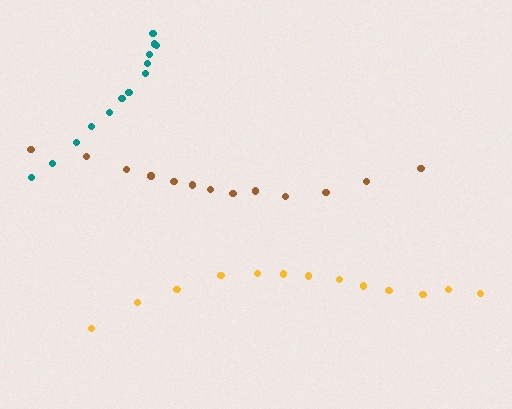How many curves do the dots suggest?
There are 3 distinct paths.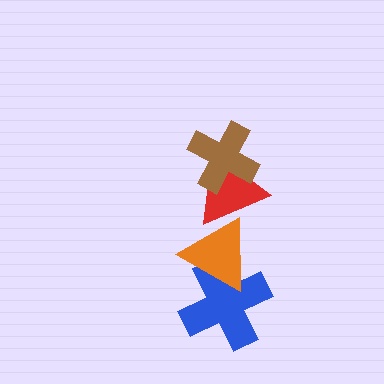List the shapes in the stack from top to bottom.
From top to bottom: the brown cross, the red triangle, the orange triangle, the blue cross.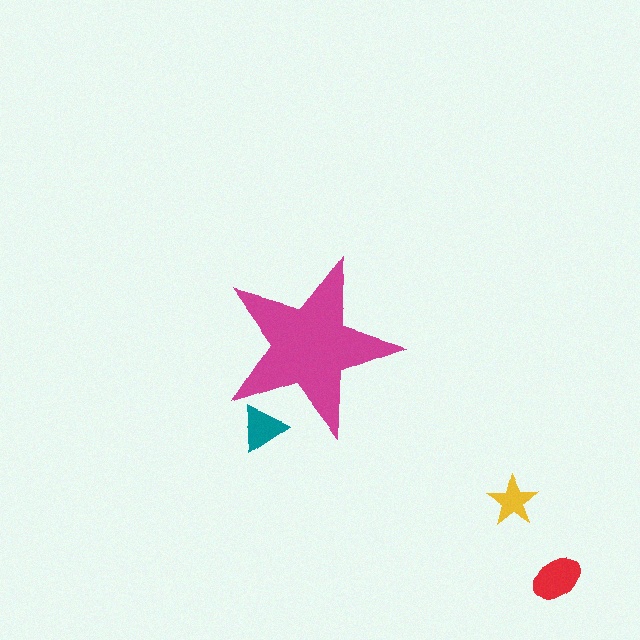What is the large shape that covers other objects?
A magenta star.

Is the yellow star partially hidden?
No, the yellow star is fully visible.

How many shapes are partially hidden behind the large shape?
1 shape is partially hidden.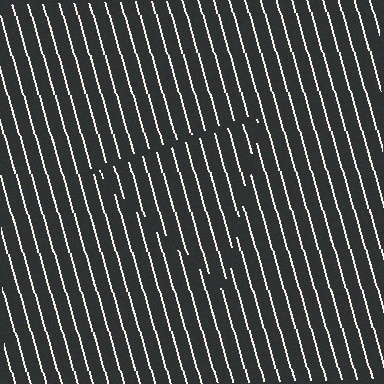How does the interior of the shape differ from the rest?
The interior of the shape contains the same grating, shifted by half a period — the contour is defined by the phase discontinuity where line-ends from the inner and outer gratings abut.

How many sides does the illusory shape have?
3 sides — the line-ends trace a triangle.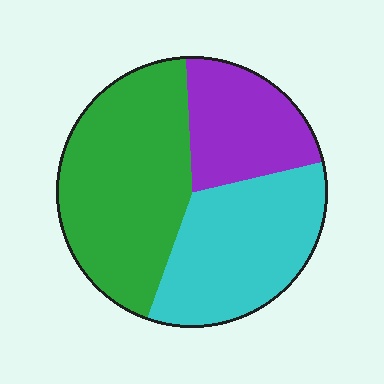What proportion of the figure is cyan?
Cyan covers 34% of the figure.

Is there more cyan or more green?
Green.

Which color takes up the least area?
Purple, at roughly 20%.